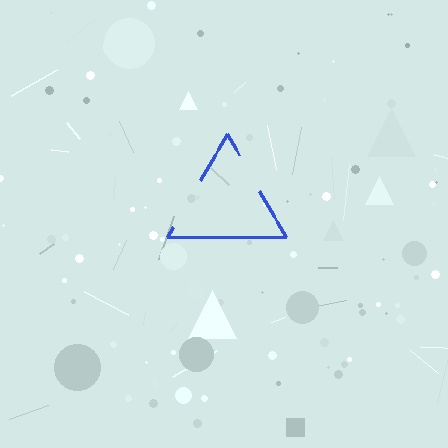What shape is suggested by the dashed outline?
The dashed outline suggests a triangle.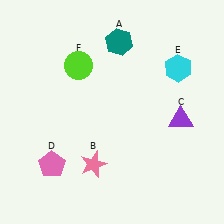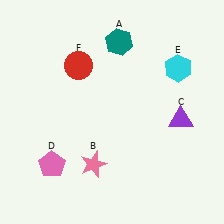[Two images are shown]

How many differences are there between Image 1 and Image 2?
There is 1 difference between the two images.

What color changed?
The circle (F) changed from lime in Image 1 to red in Image 2.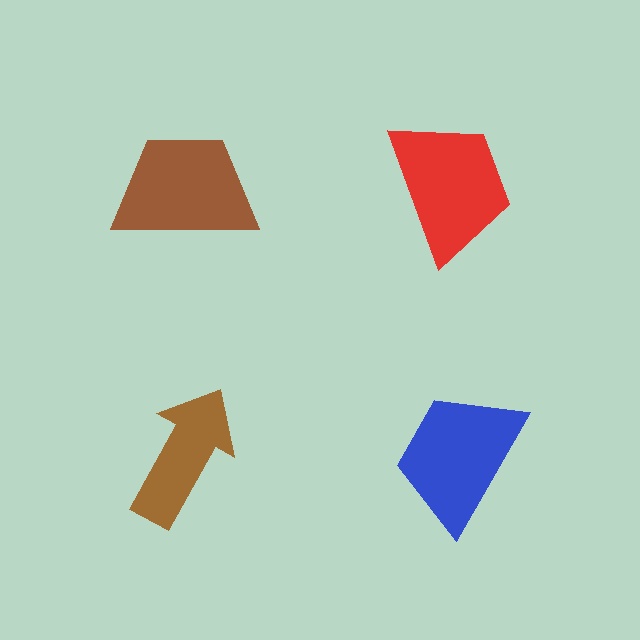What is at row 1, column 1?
A brown trapezoid.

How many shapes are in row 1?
2 shapes.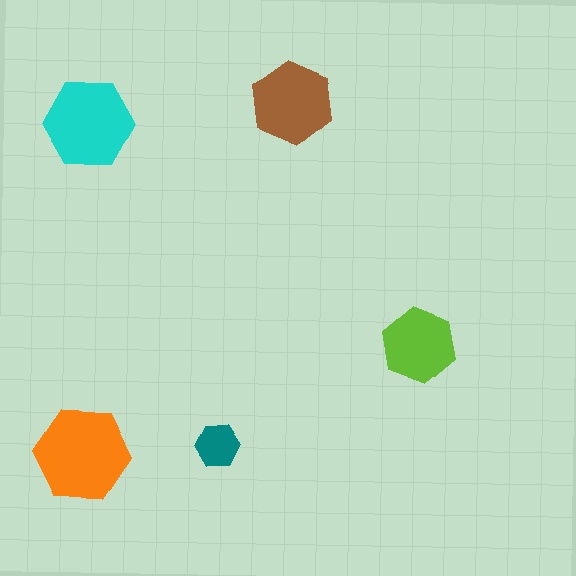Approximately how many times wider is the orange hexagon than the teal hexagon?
About 2 times wider.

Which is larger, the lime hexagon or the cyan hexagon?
The cyan one.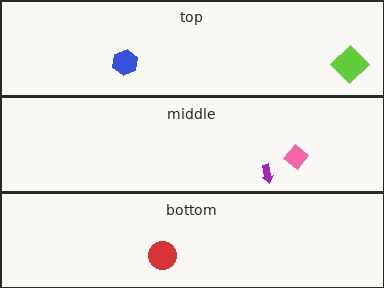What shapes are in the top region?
The blue hexagon, the lime diamond.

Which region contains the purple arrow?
The middle region.